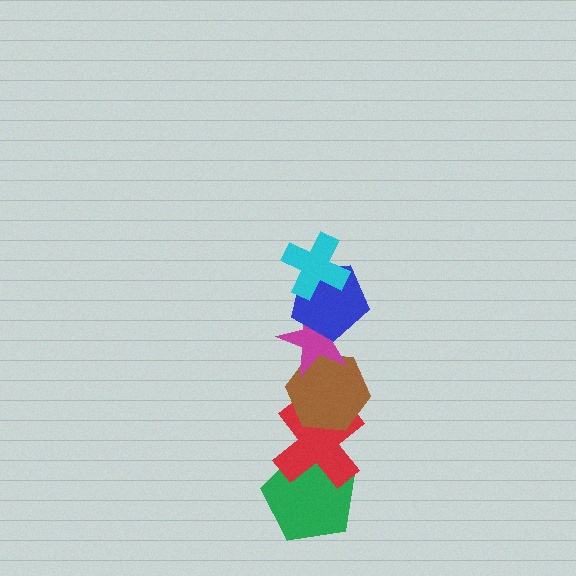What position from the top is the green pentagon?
The green pentagon is 6th from the top.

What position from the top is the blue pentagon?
The blue pentagon is 2nd from the top.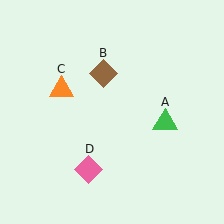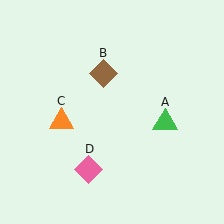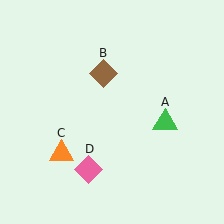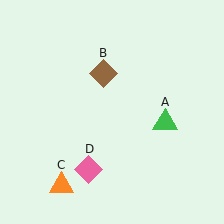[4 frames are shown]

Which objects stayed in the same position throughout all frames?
Green triangle (object A) and brown diamond (object B) and pink diamond (object D) remained stationary.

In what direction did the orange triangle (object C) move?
The orange triangle (object C) moved down.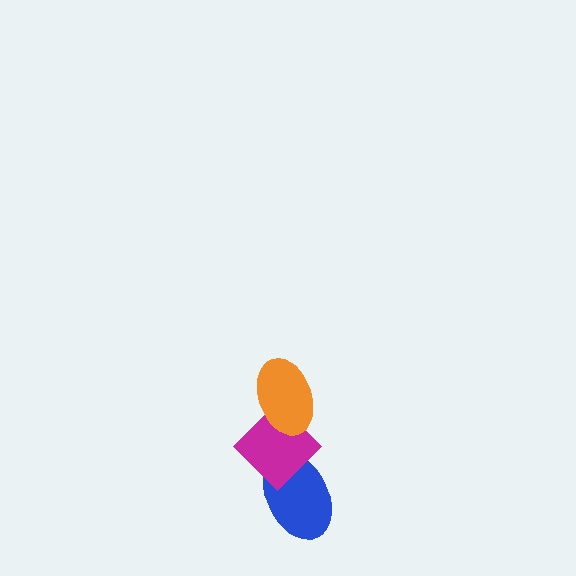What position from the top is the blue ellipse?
The blue ellipse is 3rd from the top.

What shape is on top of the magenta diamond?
The orange ellipse is on top of the magenta diamond.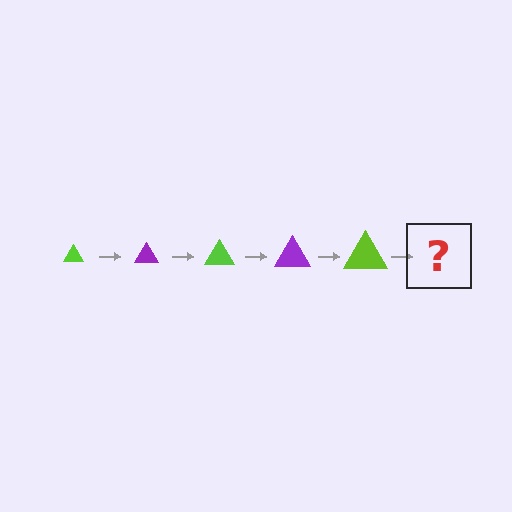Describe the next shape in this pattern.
It should be a purple triangle, larger than the previous one.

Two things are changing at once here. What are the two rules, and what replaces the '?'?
The two rules are that the triangle grows larger each step and the color cycles through lime and purple. The '?' should be a purple triangle, larger than the previous one.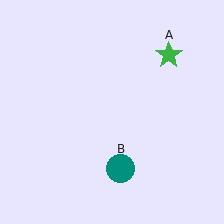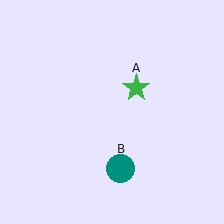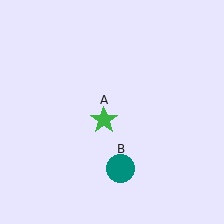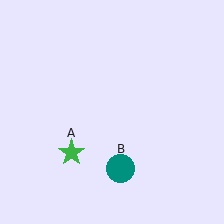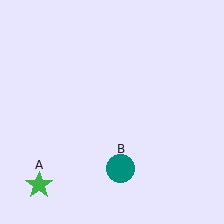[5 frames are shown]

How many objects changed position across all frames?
1 object changed position: green star (object A).